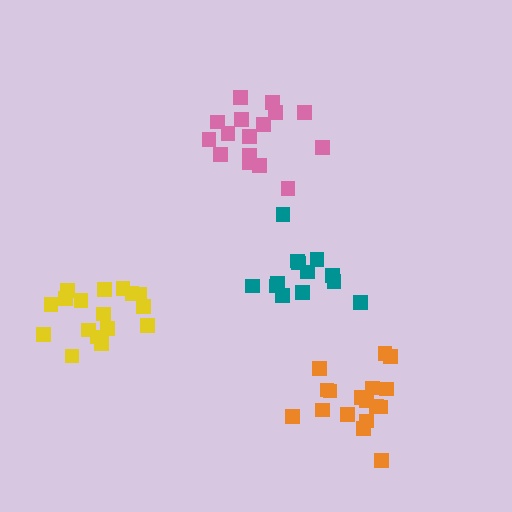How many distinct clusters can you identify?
There are 4 distinct clusters.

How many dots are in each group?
Group 1: 16 dots, Group 2: 13 dots, Group 3: 17 dots, Group 4: 17 dots (63 total).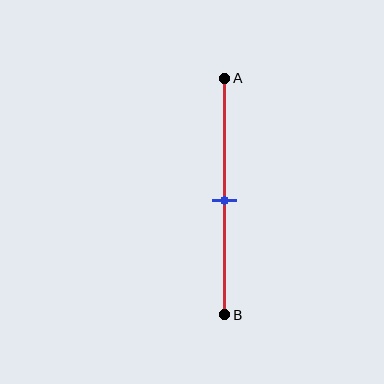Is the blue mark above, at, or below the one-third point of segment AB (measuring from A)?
The blue mark is below the one-third point of segment AB.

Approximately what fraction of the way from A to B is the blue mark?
The blue mark is approximately 50% of the way from A to B.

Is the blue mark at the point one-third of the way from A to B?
No, the mark is at about 50% from A, not at the 33% one-third point.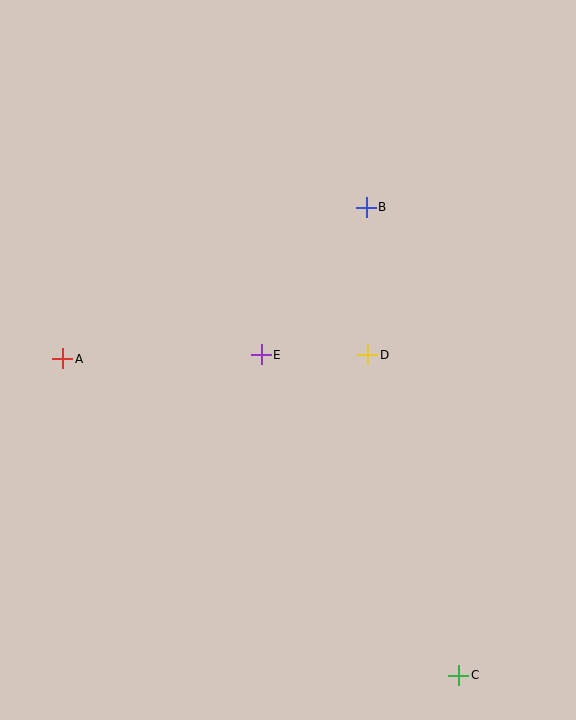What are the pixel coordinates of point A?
Point A is at (63, 359).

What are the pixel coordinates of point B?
Point B is at (366, 207).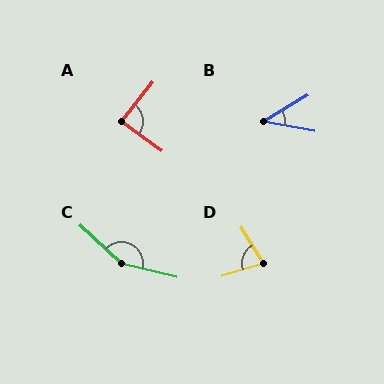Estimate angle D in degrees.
Approximately 75 degrees.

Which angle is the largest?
C, at approximately 150 degrees.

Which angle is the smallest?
B, at approximately 42 degrees.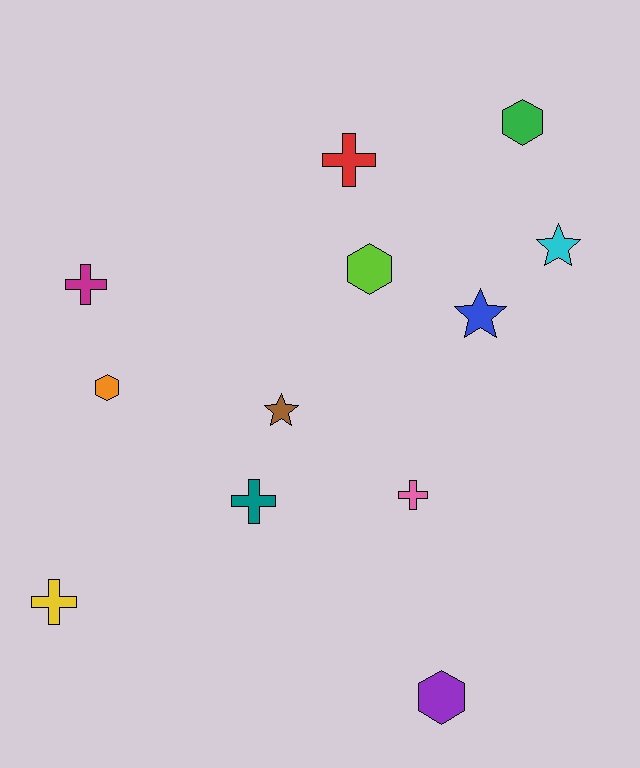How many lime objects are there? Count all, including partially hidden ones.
There is 1 lime object.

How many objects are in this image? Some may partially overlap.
There are 12 objects.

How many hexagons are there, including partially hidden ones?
There are 4 hexagons.